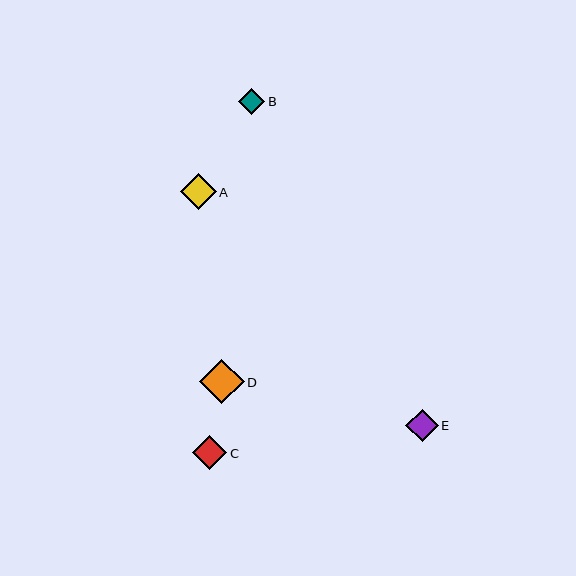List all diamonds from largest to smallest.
From largest to smallest: D, A, C, E, B.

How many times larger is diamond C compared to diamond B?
Diamond C is approximately 1.3 times the size of diamond B.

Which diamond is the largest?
Diamond D is the largest with a size of approximately 45 pixels.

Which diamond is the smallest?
Diamond B is the smallest with a size of approximately 26 pixels.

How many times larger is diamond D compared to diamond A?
Diamond D is approximately 1.2 times the size of diamond A.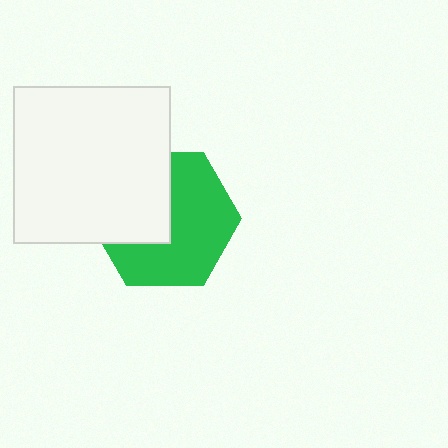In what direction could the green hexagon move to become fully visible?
The green hexagon could move toward the lower-right. That would shift it out from behind the white square entirely.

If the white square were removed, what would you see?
You would see the complete green hexagon.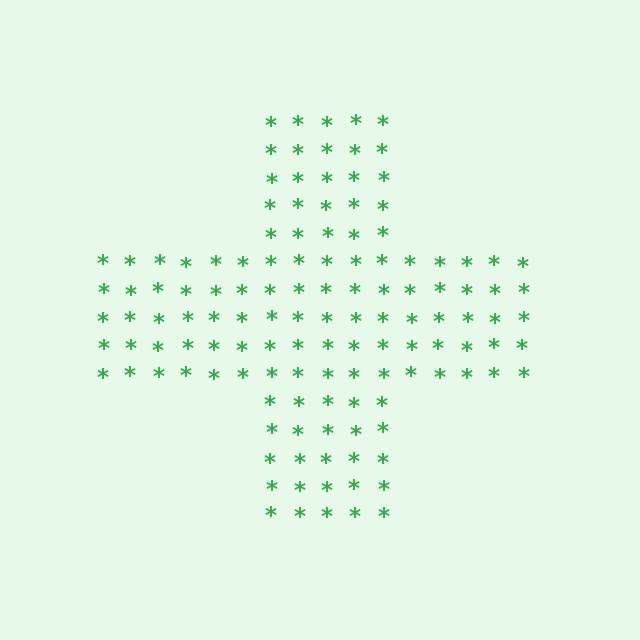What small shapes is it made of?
It is made of small asterisks.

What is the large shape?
The large shape is a cross.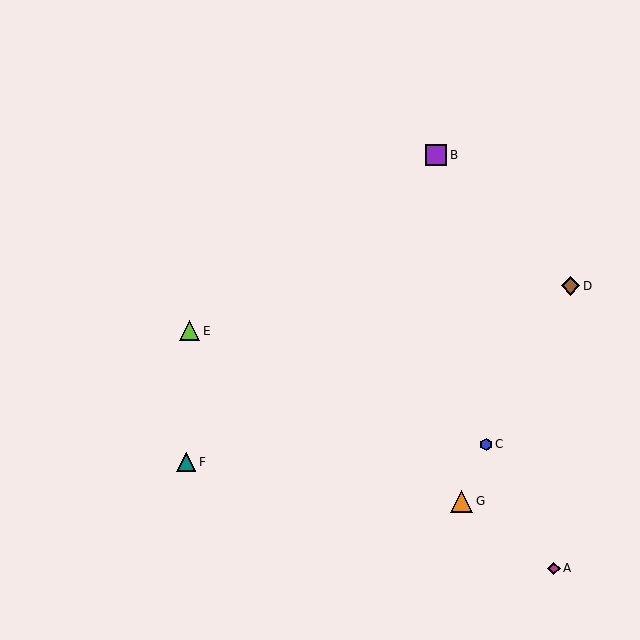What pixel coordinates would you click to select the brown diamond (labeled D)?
Click at (571, 286) to select the brown diamond D.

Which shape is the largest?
The orange triangle (labeled G) is the largest.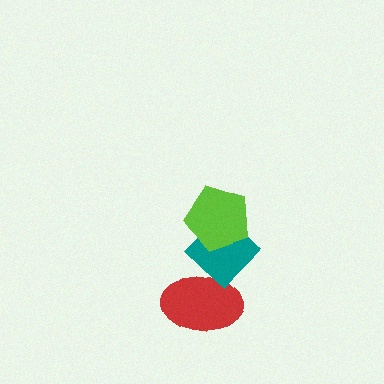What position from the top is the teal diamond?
The teal diamond is 2nd from the top.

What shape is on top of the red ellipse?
The teal diamond is on top of the red ellipse.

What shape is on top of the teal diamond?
The lime pentagon is on top of the teal diamond.